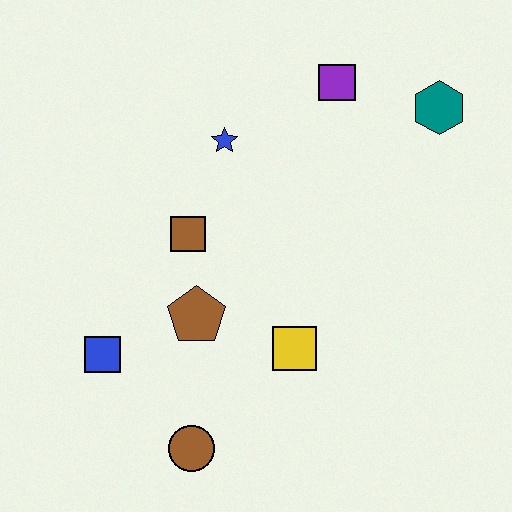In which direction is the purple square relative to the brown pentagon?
The purple square is above the brown pentagon.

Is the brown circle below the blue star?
Yes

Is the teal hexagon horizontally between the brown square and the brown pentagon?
No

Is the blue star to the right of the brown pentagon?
Yes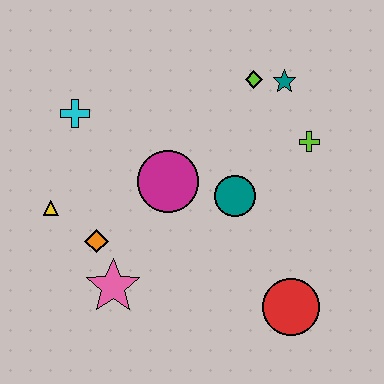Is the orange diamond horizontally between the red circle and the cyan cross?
Yes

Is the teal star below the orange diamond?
No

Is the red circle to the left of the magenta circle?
No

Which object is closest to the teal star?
The lime diamond is closest to the teal star.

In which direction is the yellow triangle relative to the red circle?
The yellow triangle is to the left of the red circle.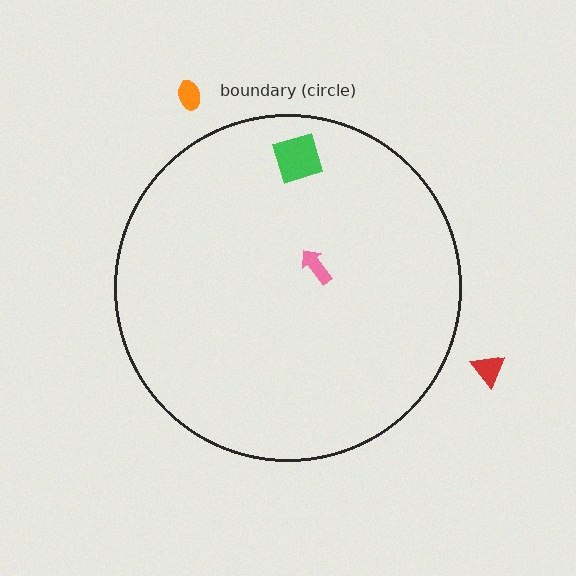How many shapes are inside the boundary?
2 inside, 2 outside.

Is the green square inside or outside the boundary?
Inside.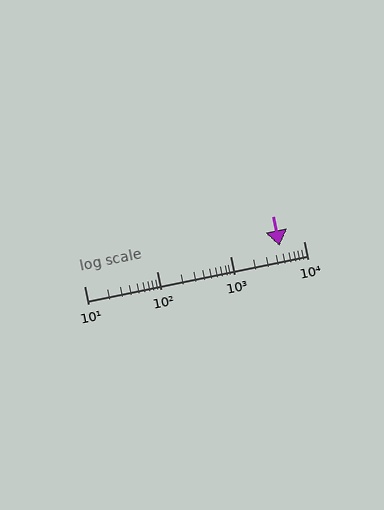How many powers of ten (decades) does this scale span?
The scale spans 3 decades, from 10 to 10000.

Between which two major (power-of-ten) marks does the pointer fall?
The pointer is between 1000 and 10000.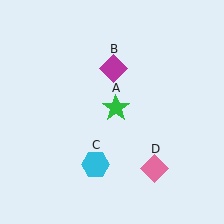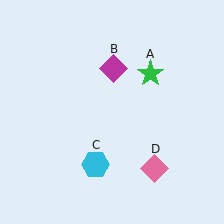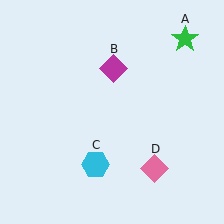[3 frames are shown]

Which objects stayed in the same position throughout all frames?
Magenta diamond (object B) and cyan hexagon (object C) and pink diamond (object D) remained stationary.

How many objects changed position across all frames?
1 object changed position: green star (object A).